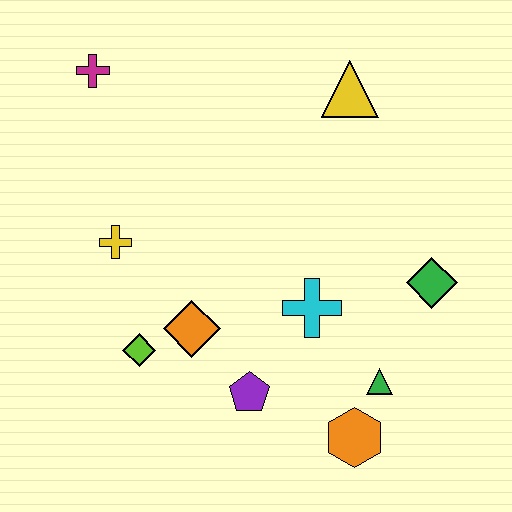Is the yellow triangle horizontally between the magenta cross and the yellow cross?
No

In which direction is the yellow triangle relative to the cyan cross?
The yellow triangle is above the cyan cross.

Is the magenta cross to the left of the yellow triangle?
Yes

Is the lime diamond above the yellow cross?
No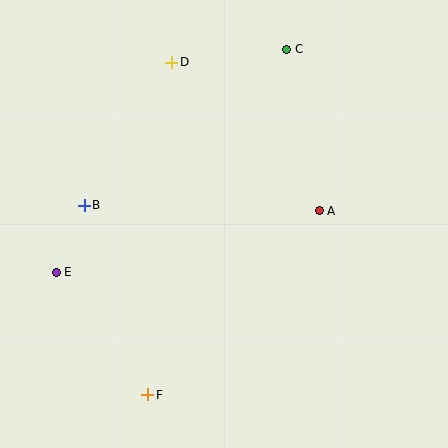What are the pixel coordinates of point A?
Point A is at (319, 211).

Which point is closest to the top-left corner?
Point D is closest to the top-left corner.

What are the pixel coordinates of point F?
Point F is at (148, 395).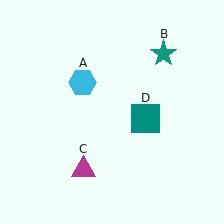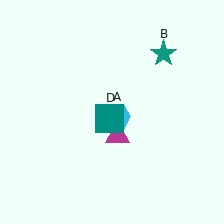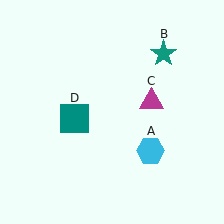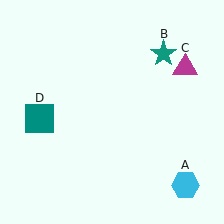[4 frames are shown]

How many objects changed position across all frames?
3 objects changed position: cyan hexagon (object A), magenta triangle (object C), teal square (object D).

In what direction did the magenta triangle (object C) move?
The magenta triangle (object C) moved up and to the right.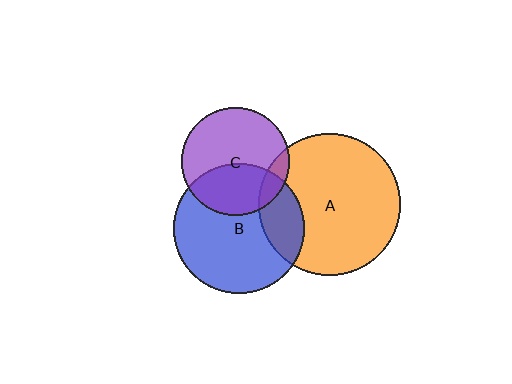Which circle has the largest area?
Circle A (orange).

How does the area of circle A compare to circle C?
Approximately 1.7 times.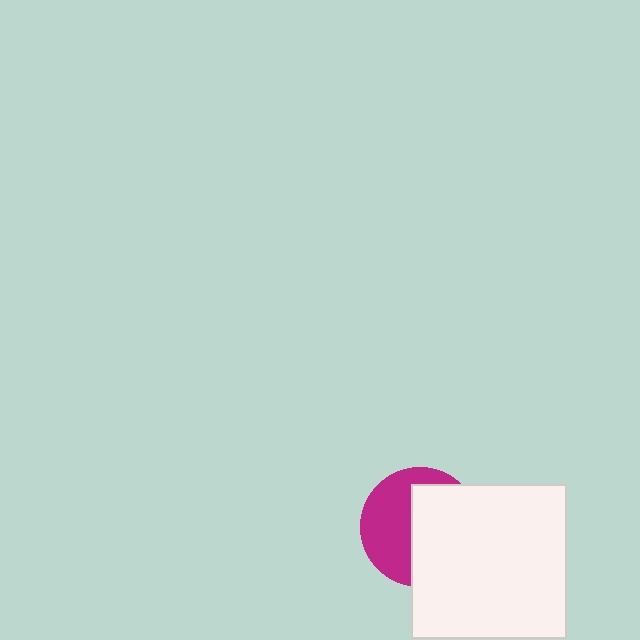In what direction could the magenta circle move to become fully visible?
The magenta circle could move left. That would shift it out from behind the white square entirely.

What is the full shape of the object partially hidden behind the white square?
The partially hidden object is a magenta circle.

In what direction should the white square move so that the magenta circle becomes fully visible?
The white square should move right. That is the shortest direction to clear the overlap and leave the magenta circle fully visible.